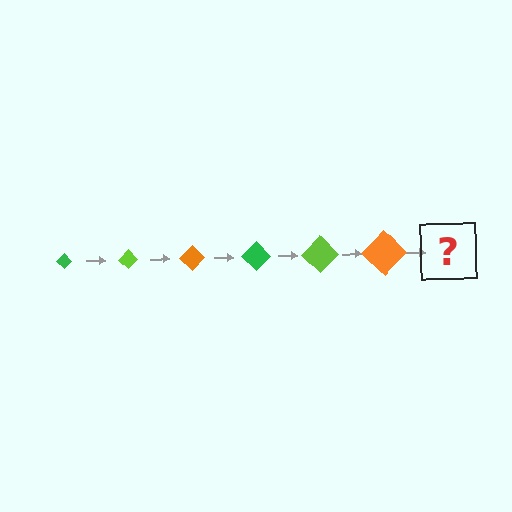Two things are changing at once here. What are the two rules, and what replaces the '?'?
The two rules are that the diamond grows larger each step and the color cycles through green, lime, and orange. The '?' should be a green diamond, larger than the previous one.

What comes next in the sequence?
The next element should be a green diamond, larger than the previous one.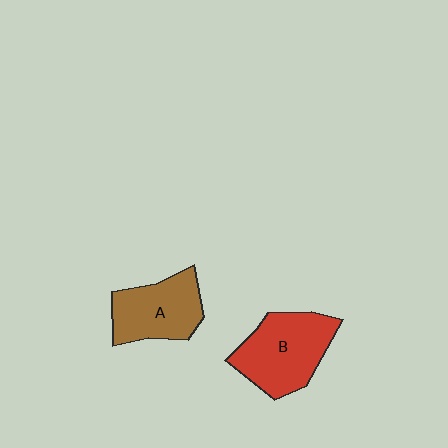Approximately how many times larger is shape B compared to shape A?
Approximately 1.2 times.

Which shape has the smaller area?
Shape A (brown).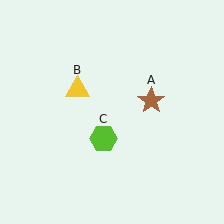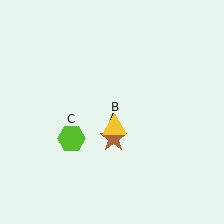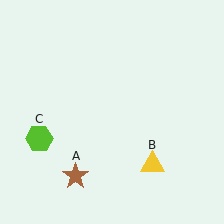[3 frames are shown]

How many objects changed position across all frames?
3 objects changed position: brown star (object A), yellow triangle (object B), lime hexagon (object C).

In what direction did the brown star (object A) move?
The brown star (object A) moved down and to the left.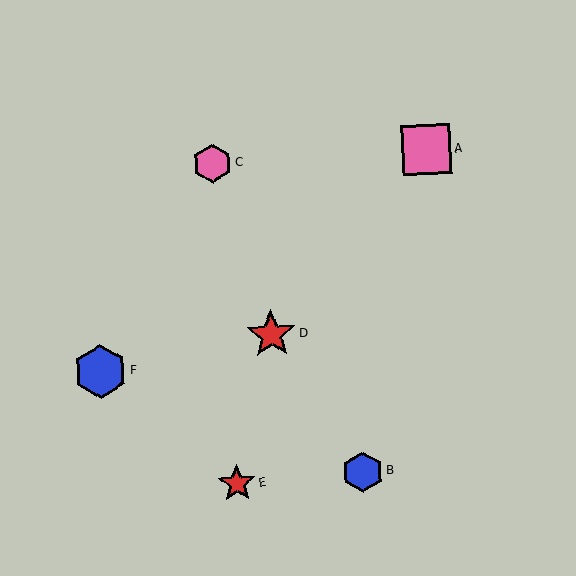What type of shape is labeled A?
Shape A is a pink square.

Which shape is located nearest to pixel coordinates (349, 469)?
The blue hexagon (labeled B) at (363, 472) is nearest to that location.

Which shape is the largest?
The blue hexagon (labeled F) is the largest.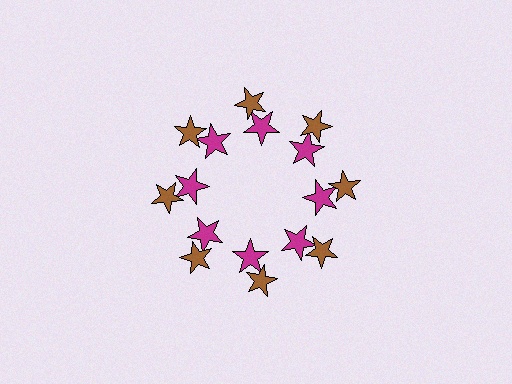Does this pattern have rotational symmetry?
Yes, this pattern has 8-fold rotational symmetry. It looks the same after rotating 45 degrees around the center.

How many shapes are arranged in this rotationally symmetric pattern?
There are 16 shapes, arranged in 8 groups of 2.